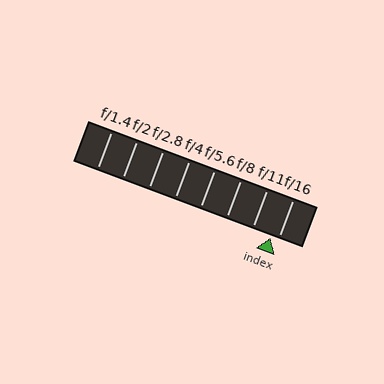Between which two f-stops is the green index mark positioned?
The index mark is between f/11 and f/16.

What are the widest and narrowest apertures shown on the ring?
The widest aperture shown is f/1.4 and the narrowest is f/16.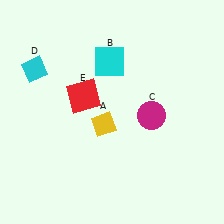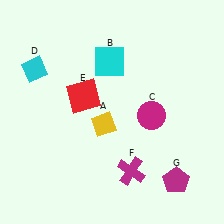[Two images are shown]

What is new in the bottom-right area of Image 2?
A magenta pentagon (G) was added in the bottom-right area of Image 2.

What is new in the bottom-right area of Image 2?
A magenta cross (F) was added in the bottom-right area of Image 2.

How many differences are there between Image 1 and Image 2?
There are 2 differences between the two images.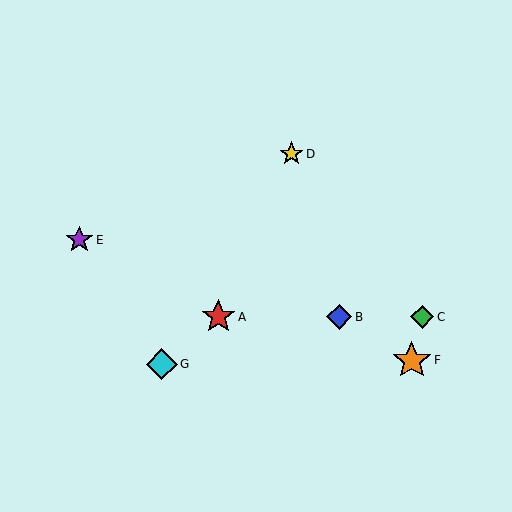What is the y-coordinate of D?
Object D is at y≈154.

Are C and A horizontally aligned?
Yes, both are at y≈317.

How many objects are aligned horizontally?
3 objects (A, B, C) are aligned horizontally.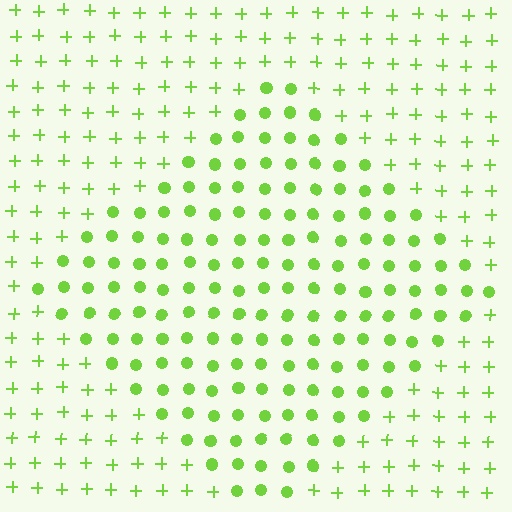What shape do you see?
I see a diamond.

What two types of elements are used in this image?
The image uses circles inside the diamond region and plus signs outside it.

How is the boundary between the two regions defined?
The boundary is defined by a change in element shape: circles inside vs. plus signs outside. All elements share the same color and spacing.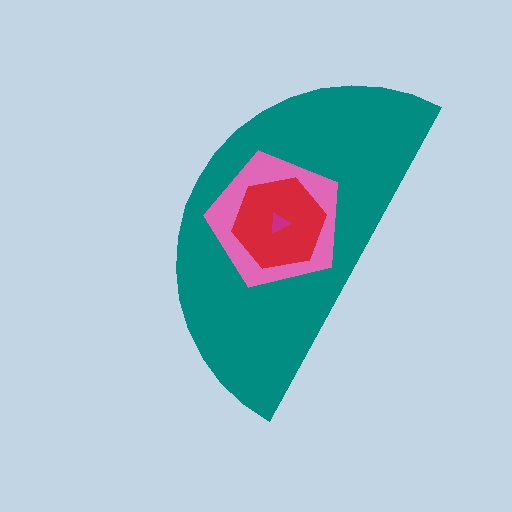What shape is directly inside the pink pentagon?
The red hexagon.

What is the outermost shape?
The teal semicircle.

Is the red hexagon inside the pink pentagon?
Yes.